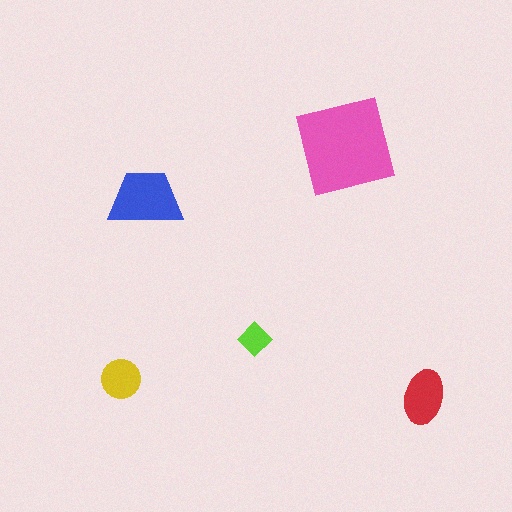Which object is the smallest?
The lime diamond.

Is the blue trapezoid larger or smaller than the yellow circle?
Larger.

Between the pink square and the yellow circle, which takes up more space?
The pink square.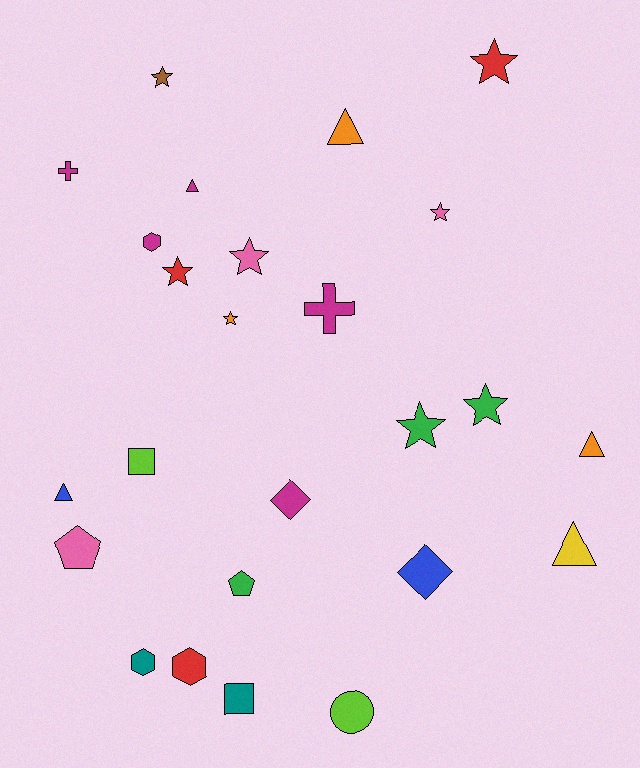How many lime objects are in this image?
There are 2 lime objects.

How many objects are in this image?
There are 25 objects.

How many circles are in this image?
There is 1 circle.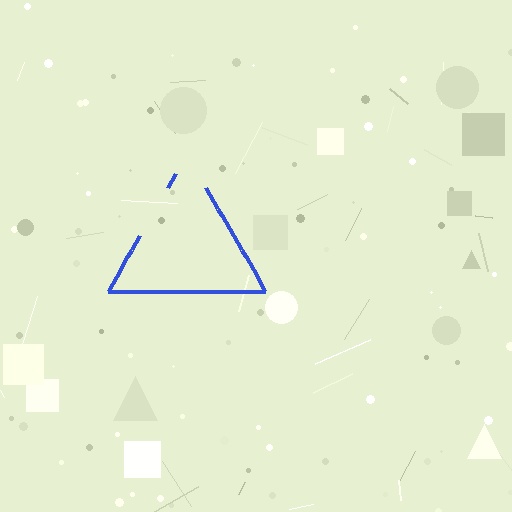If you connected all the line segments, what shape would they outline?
They would outline a triangle.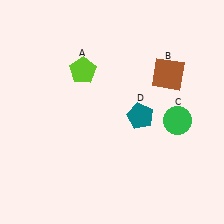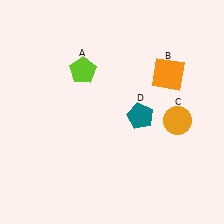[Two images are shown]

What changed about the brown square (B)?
In Image 1, B is brown. In Image 2, it changed to orange.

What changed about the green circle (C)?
In Image 1, C is green. In Image 2, it changed to orange.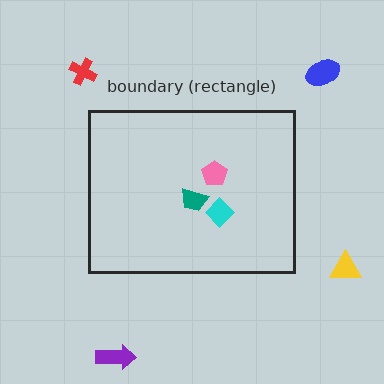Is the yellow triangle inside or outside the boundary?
Outside.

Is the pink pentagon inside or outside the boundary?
Inside.